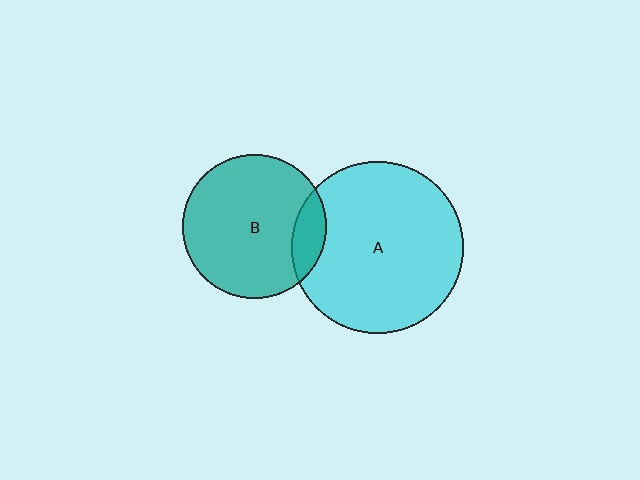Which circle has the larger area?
Circle A (cyan).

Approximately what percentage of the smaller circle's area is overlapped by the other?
Approximately 15%.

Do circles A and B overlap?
Yes.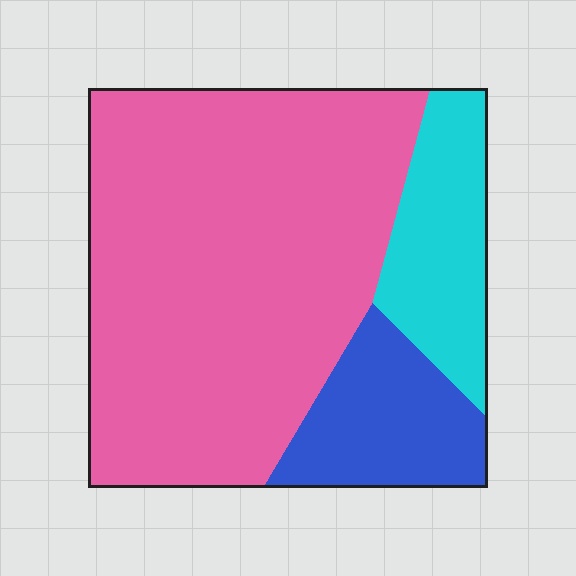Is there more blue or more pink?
Pink.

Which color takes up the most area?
Pink, at roughly 70%.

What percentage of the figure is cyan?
Cyan takes up less than a quarter of the figure.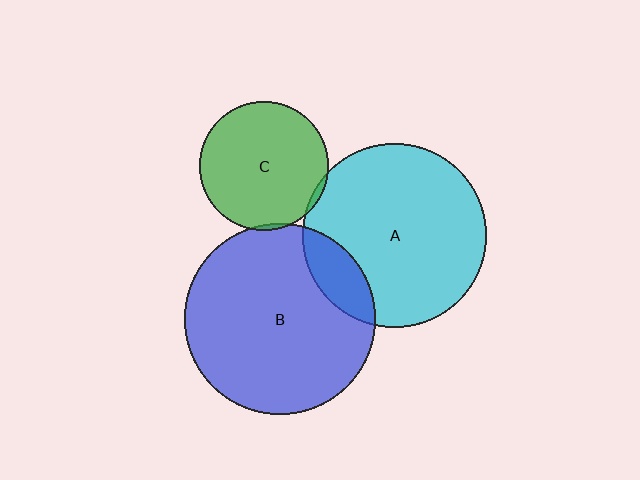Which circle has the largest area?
Circle B (blue).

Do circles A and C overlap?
Yes.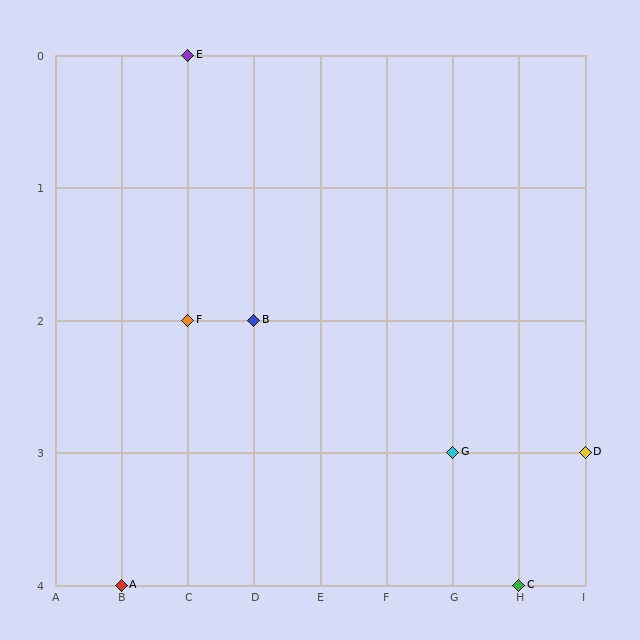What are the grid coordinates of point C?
Point C is at grid coordinates (H, 4).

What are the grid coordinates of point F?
Point F is at grid coordinates (C, 2).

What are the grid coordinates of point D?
Point D is at grid coordinates (I, 3).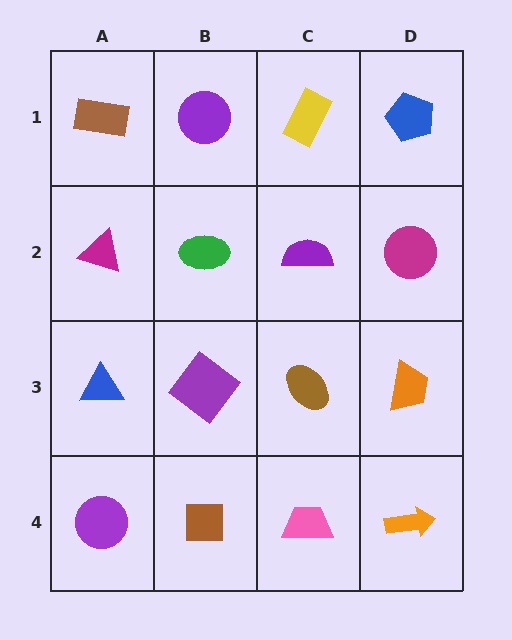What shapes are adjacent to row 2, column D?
A blue pentagon (row 1, column D), an orange trapezoid (row 3, column D), a purple semicircle (row 2, column C).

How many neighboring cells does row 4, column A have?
2.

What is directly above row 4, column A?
A blue triangle.